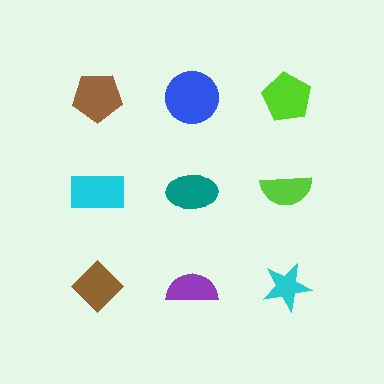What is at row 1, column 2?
A blue circle.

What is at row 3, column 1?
A brown diamond.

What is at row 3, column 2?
A purple semicircle.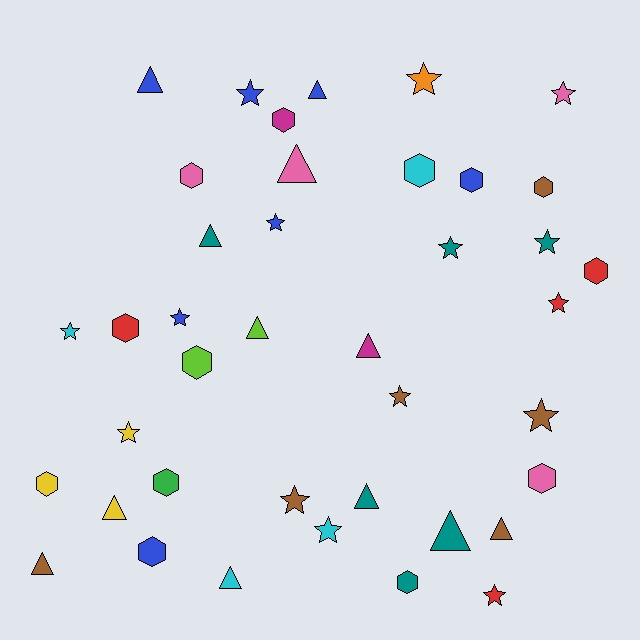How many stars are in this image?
There are 15 stars.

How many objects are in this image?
There are 40 objects.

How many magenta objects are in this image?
There are 2 magenta objects.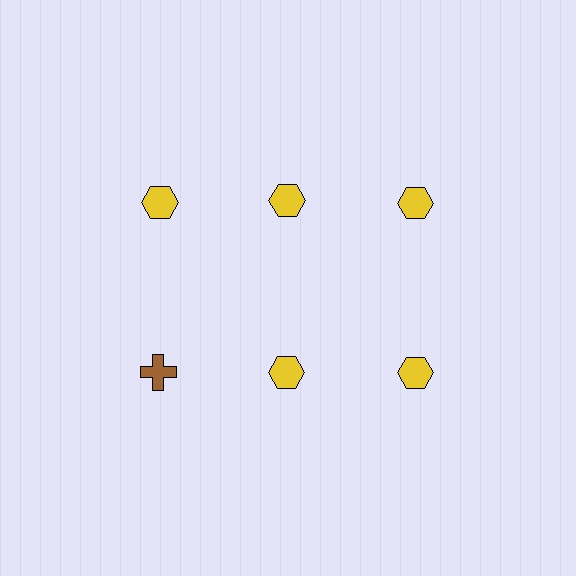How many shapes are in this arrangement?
There are 6 shapes arranged in a grid pattern.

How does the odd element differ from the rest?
It differs in both color (brown instead of yellow) and shape (cross instead of hexagon).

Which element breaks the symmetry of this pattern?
The brown cross in the second row, leftmost column breaks the symmetry. All other shapes are yellow hexagons.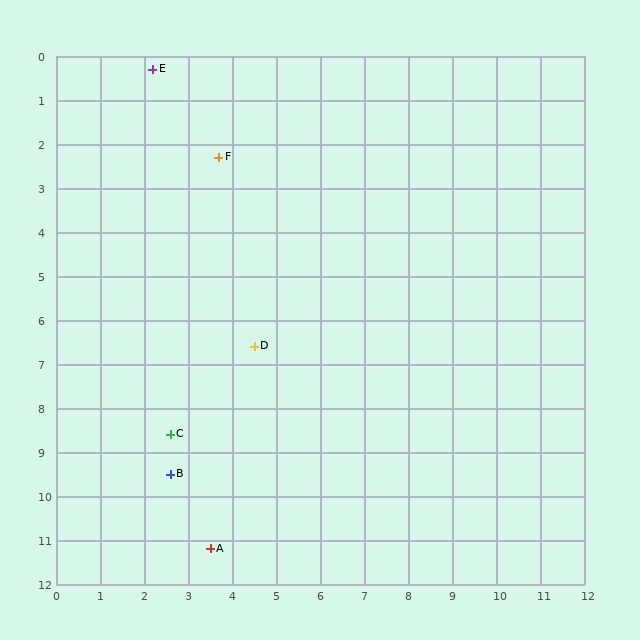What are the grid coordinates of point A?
Point A is at approximately (3.5, 11.2).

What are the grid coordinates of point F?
Point F is at approximately (3.7, 2.3).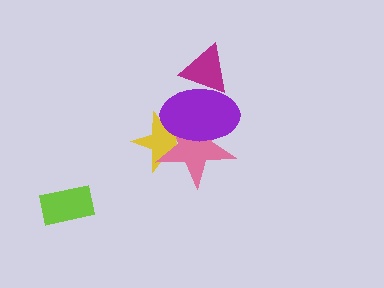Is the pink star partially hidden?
Yes, it is partially covered by another shape.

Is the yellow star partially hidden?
Yes, it is partially covered by another shape.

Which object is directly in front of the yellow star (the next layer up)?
The pink star is directly in front of the yellow star.